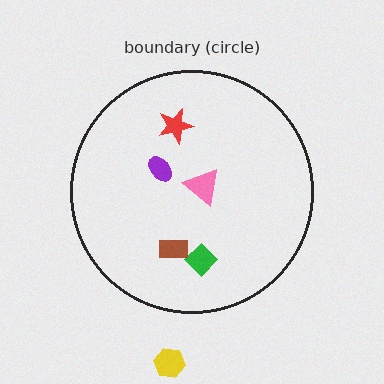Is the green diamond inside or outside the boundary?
Inside.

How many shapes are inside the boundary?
5 inside, 1 outside.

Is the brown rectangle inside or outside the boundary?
Inside.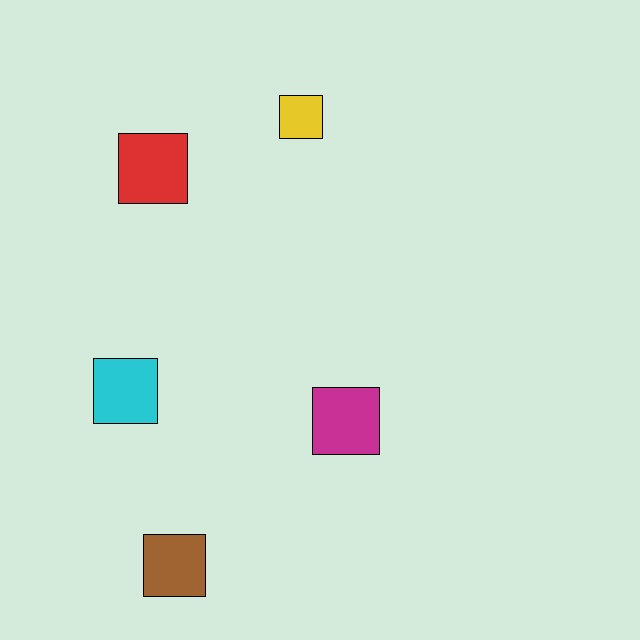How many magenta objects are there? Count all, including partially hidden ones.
There is 1 magenta object.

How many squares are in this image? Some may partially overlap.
There are 5 squares.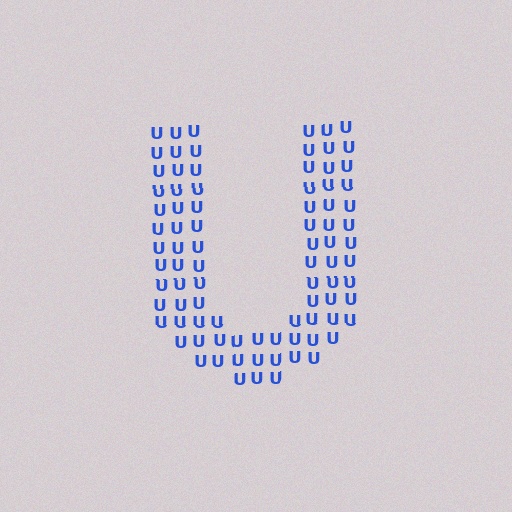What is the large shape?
The large shape is the letter U.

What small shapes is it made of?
It is made of small letter U's.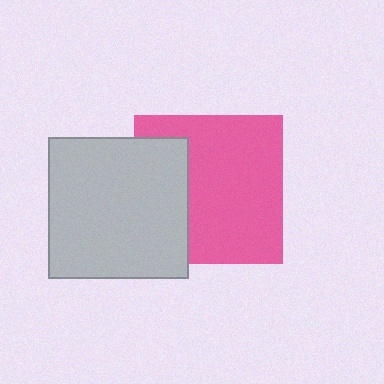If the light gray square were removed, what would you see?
You would see the complete pink square.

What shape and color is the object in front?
The object in front is a light gray square.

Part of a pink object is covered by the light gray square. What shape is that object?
It is a square.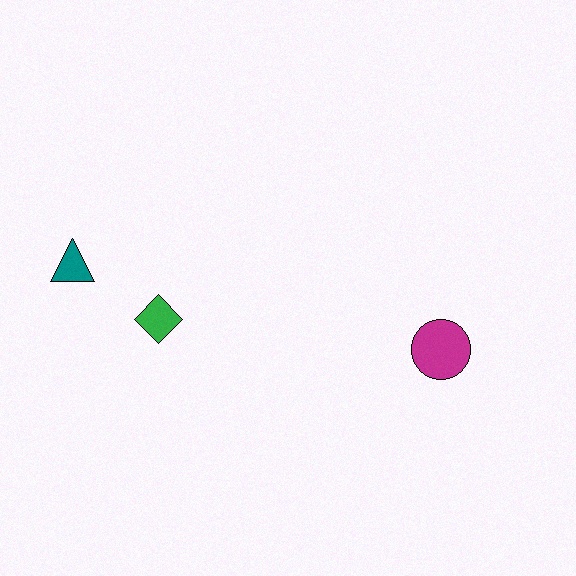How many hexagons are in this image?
There are no hexagons.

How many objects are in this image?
There are 3 objects.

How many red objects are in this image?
There are no red objects.